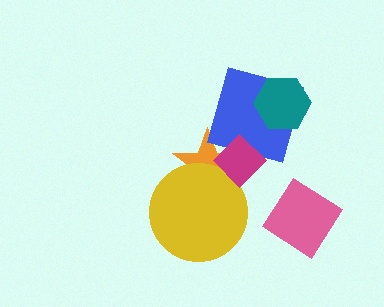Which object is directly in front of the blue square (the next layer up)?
The teal hexagon is directly in front of the blue square.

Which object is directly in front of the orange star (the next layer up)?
The yellow circle is directly in front of the orange star.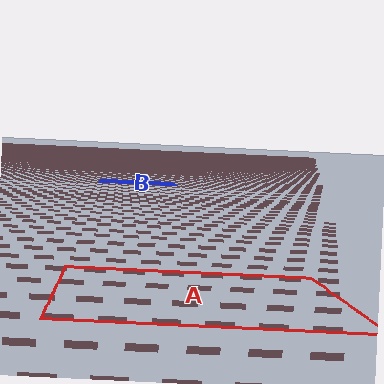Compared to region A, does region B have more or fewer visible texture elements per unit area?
Region B has more texture elements per unit area — they are packed more densely because it is farther away.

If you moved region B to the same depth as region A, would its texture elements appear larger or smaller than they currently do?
They would appear larger. At a closer depth, the same texture elements are projected at a bigger on-screen size.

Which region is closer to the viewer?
Region A is closer. The texture elements there are larger and more spread out.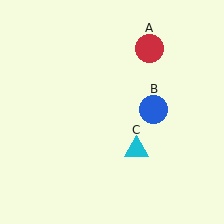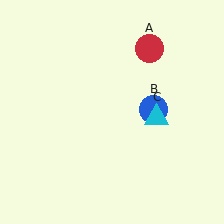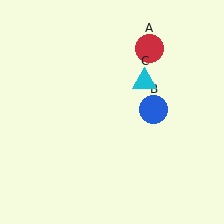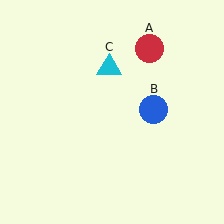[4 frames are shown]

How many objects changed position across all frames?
1 object changed position: cyan triangle (object C).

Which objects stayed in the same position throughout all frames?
Red circle (object A) and blue circle (object B) remained stationary.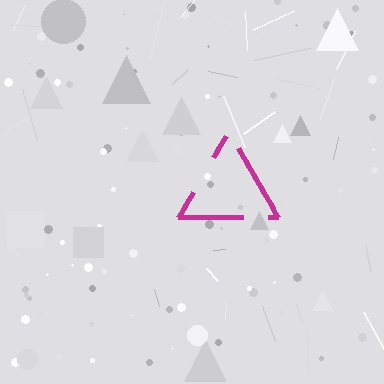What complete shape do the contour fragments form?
The contour fragments form a triangle.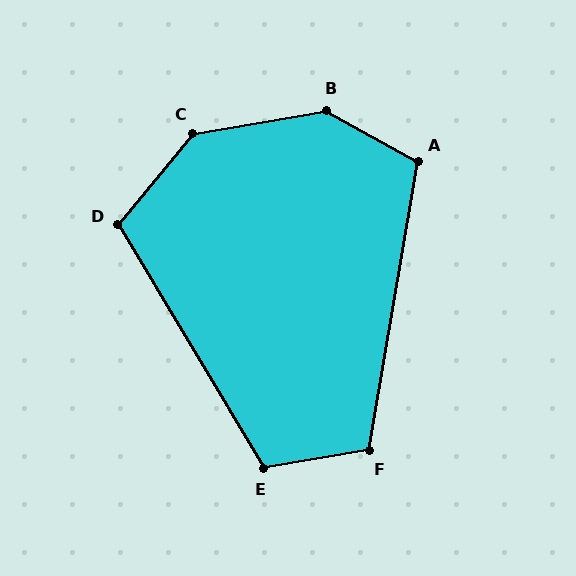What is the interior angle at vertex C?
Approximately 139 degrees (obtuse).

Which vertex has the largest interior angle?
B, at approximately 141 degrees.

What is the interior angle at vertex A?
Approximately 109 degrees (obtuse).